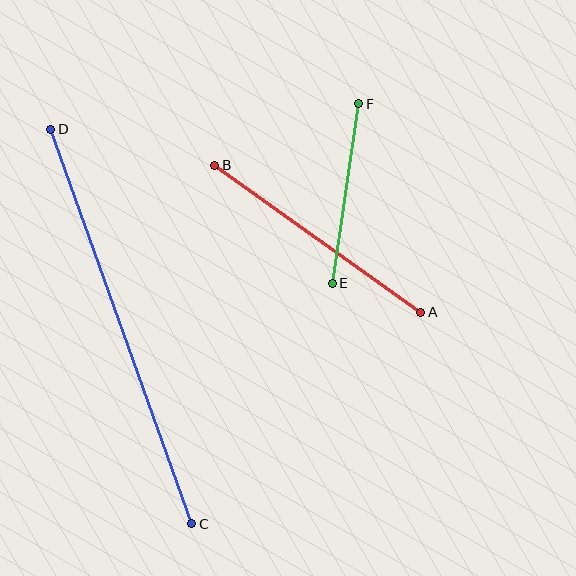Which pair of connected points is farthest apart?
Points C and D are farthest apart.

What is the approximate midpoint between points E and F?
The midpoint is at approximately (345, 193) pixels.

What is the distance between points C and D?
The distance is approximately 419 pixels.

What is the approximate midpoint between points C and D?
The midpoint is at approximately (121, 327) pixels.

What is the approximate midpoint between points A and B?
The midpoint is at approximately (318, 239) pixels.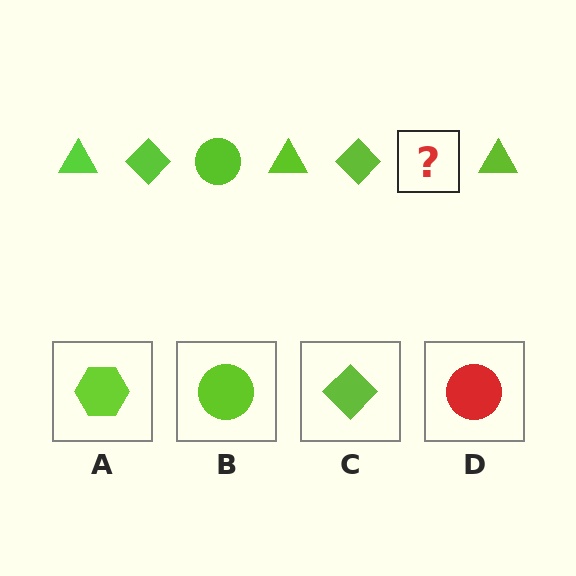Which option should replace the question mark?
Option B.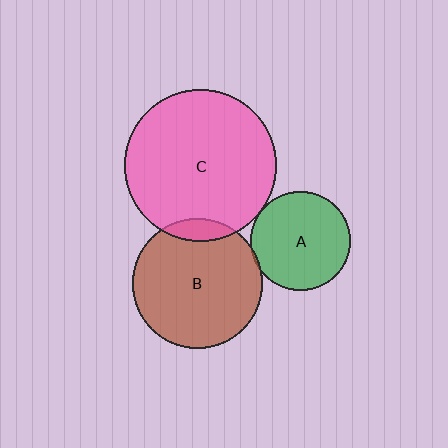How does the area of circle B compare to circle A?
Approximately 1.7 times.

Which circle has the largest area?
Circle C (pink).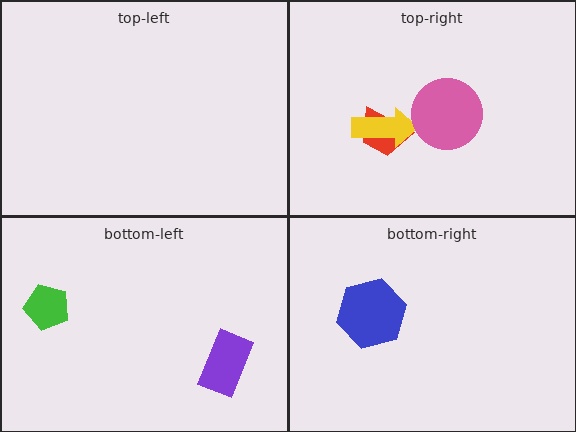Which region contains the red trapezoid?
The top-right region.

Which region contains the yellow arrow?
The top-right region.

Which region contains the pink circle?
The top-right region.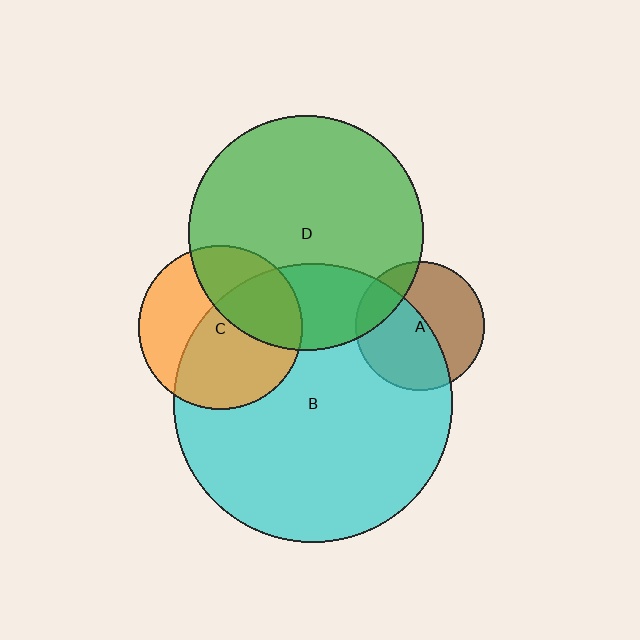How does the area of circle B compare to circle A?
Approximately 4.7 times.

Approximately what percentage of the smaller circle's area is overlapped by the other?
Approximately 55%.